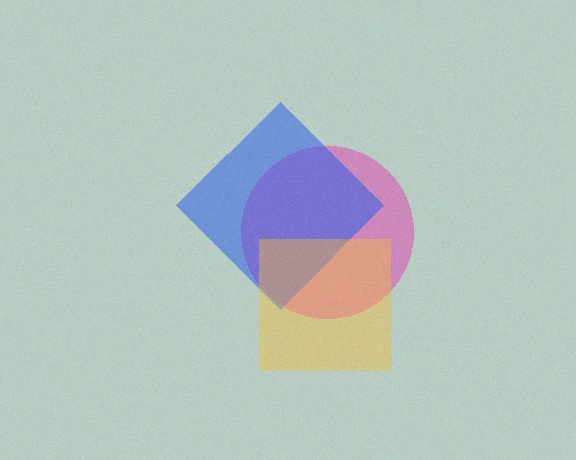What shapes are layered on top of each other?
The layered shapes are: a pink circle, a blue diamond, a yellow square.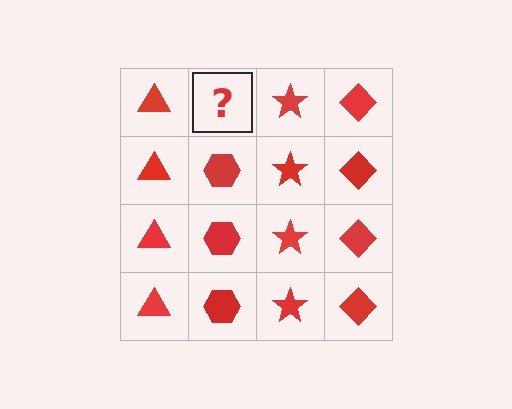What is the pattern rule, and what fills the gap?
The rule is that each column has a consistent shape. The gap should be filled with a red hexagon.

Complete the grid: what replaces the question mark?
The question mark should be replaced with a red hexagon.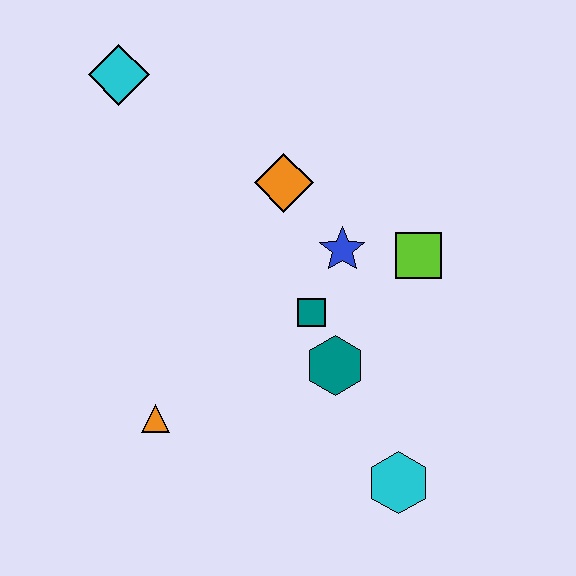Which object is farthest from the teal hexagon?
The cyan diamond is farthest from the teal hexagon.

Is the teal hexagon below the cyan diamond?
Yes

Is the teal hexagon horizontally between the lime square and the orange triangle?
Yes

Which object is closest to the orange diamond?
The blue star is closest to the orange diamond.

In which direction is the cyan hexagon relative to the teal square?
The cyan hexagon is below the teal square.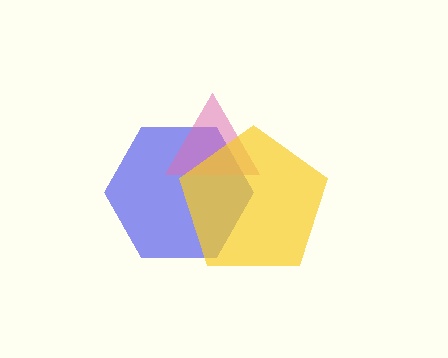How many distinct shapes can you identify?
There are 3 distinct shapes: a blue hexagon, a pink triangle, a yellow pentagon.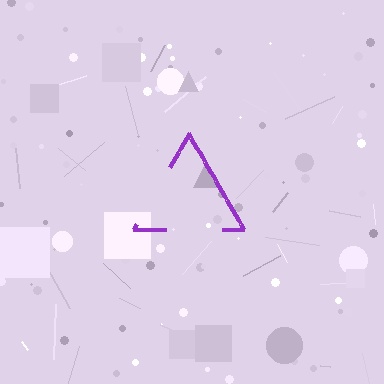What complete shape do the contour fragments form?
The contour fragments form a triangle.